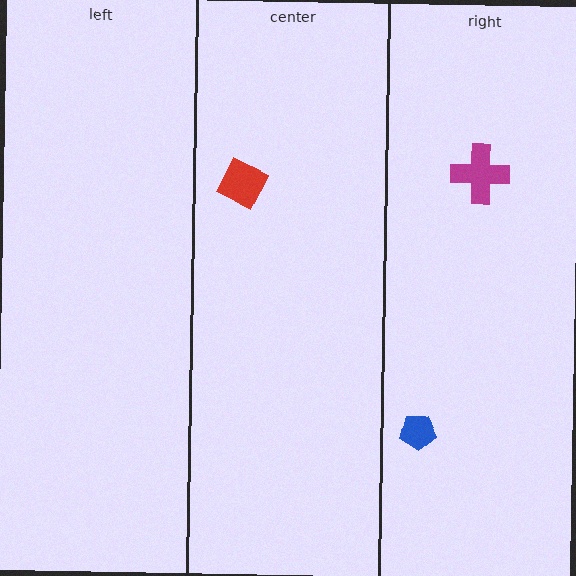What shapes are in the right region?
The magenta cross, the blue pentagon.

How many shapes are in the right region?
2.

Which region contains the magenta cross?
The right region.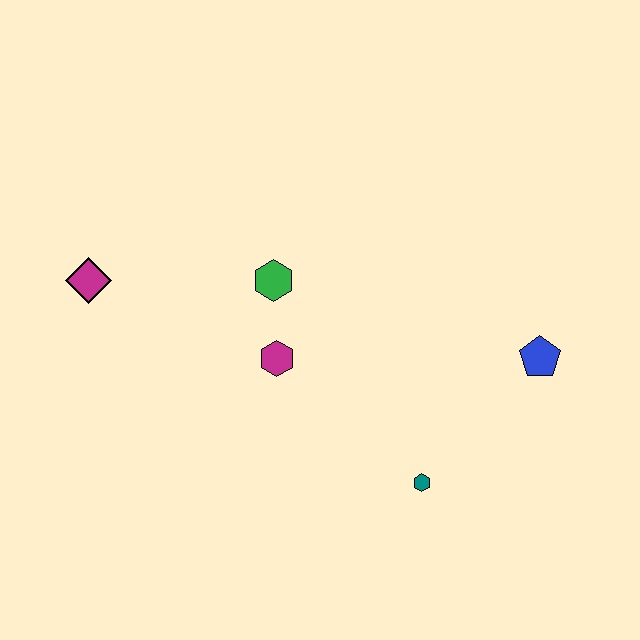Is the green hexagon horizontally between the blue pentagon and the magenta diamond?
Yes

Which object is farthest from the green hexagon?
The blue pentagon is farthest from the green hexagon.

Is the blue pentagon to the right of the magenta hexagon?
Yes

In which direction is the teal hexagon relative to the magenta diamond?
The teal hexagon is to the right of the magenta diamond.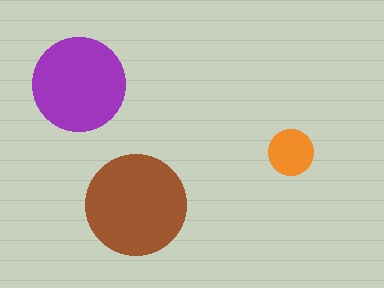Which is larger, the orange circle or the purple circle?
The purple one.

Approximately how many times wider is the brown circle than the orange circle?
About 2 times wider.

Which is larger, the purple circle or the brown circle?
The brown one.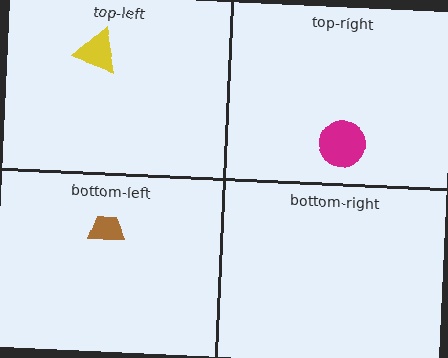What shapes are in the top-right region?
The magenta circle.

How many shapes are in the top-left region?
1.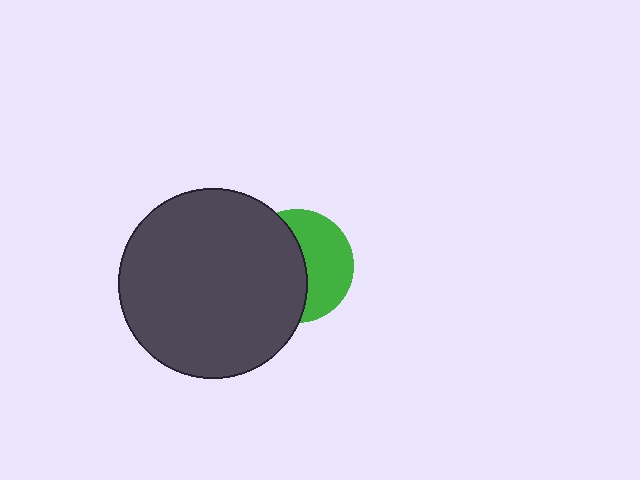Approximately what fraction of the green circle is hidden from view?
Roughly 54% of the green circle is hidden behind the dark gray circle.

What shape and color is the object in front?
The object in front is a dark gray circle.